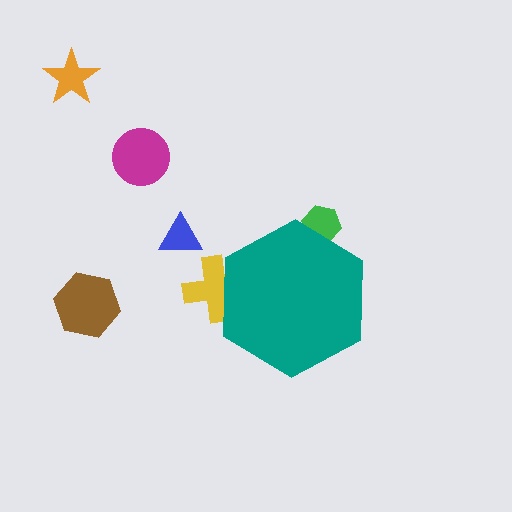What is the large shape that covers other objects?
A teal hexagon.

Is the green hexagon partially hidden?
Yes, the green hexagon is partially hidden behind the teal hexagon.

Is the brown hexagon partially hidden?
No, the brown hexagon is fully visible.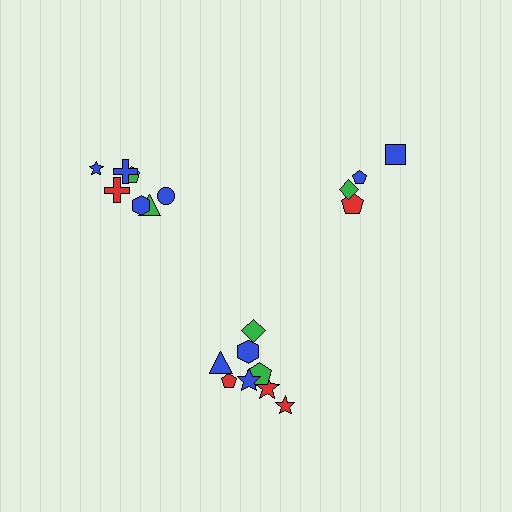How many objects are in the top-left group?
There are 7 objects.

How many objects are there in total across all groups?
There are 19 objects.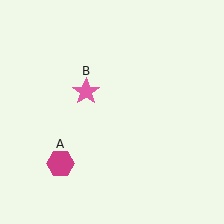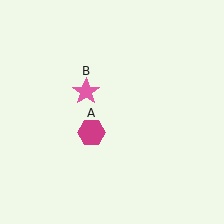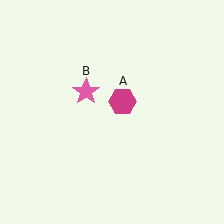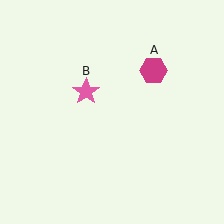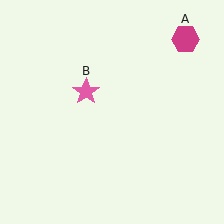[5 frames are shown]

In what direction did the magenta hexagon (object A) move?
The magenta hexagon (object A) moved up and to the right.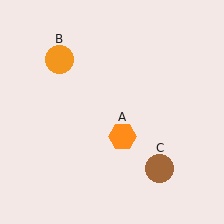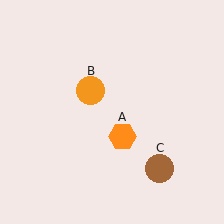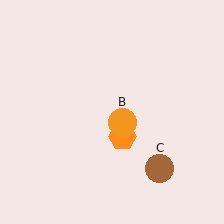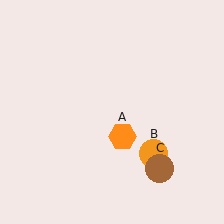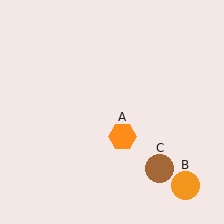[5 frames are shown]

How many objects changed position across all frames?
1 object changed position: orange circle (object B).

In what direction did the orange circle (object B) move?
The orange circle (object B) moved down and to the right.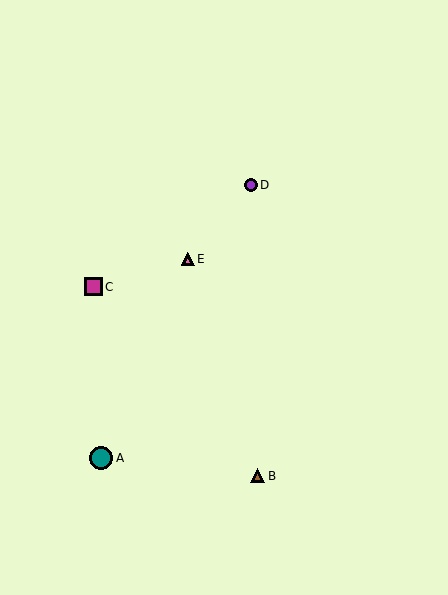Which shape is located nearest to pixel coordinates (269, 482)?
The brown triangle (labeled B) at (258, 476) is nearest to that location.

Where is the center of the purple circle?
The center of the purple circle is at (251, 185).